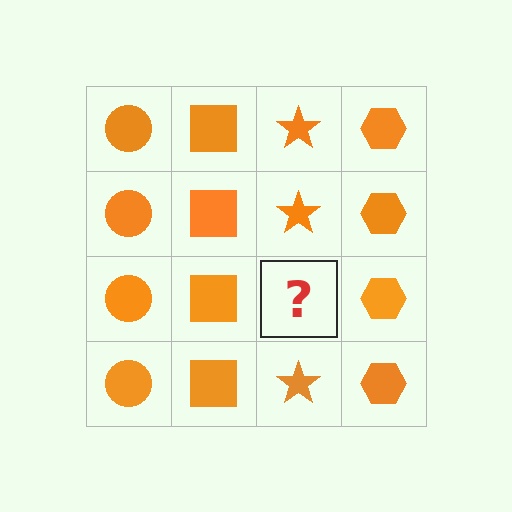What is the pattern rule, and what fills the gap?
The rule is that each column has a consistent shape. The gap should be filled with an orange star.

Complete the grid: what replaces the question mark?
The question mark should be replaced with an orange star.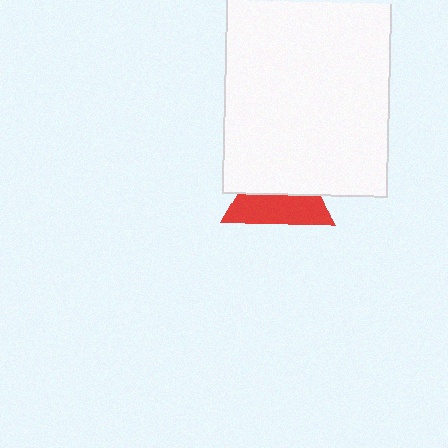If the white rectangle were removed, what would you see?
You would see the complete red triangle.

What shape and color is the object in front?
The object in front is a white rectangle.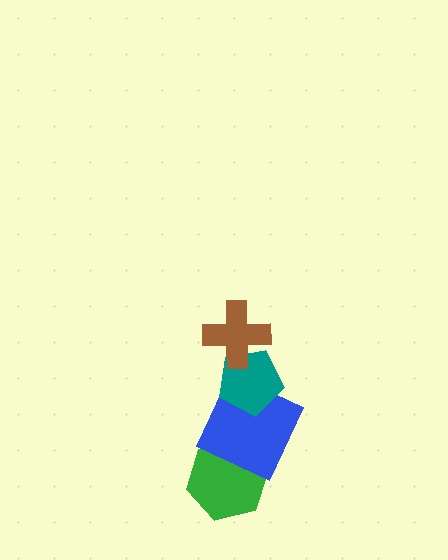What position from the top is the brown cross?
The brown cross is 1st from the top.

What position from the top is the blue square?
The blue square is 3rd from the top.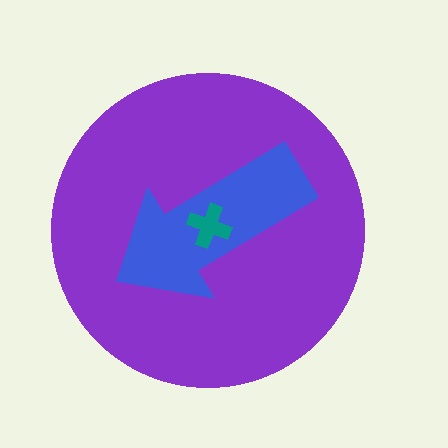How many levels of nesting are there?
3.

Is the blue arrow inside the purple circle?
Yes.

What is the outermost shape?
The purple circle.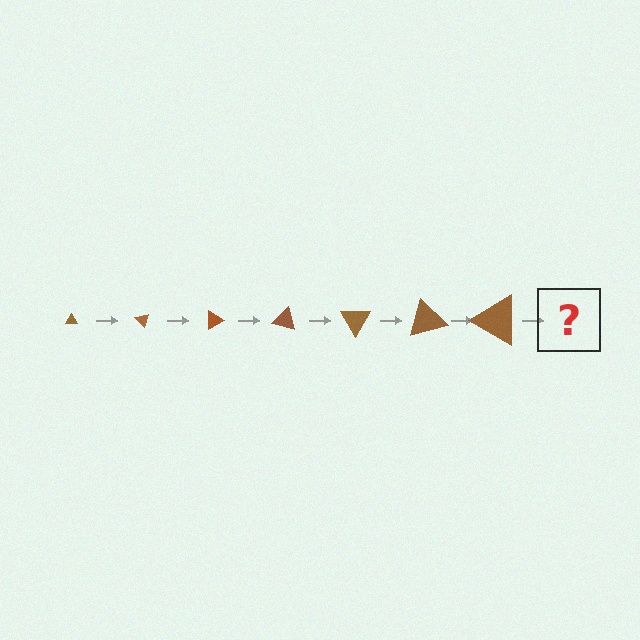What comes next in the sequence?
The next element should be a triangle, larger than the previous one and rotated 315 degrees from the start.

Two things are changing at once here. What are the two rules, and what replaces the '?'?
The two rules are that the triangle grows larger each step and it rotates 45 degrees each step. The '?' should be a triangle, larger than the previous one and rotated 315 degrees from the start.